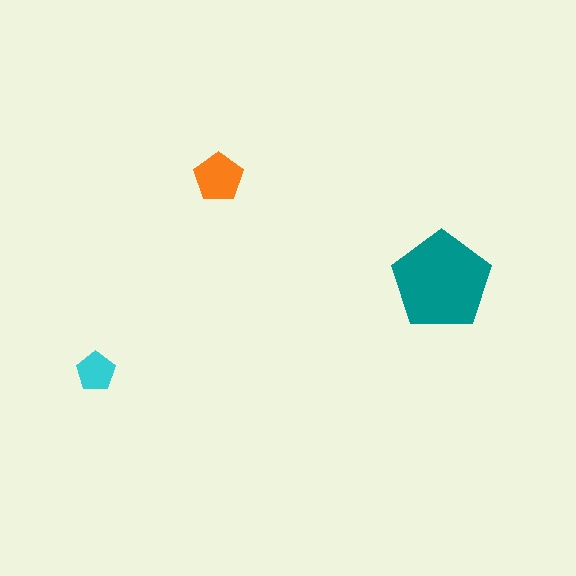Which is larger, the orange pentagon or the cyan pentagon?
The orange one.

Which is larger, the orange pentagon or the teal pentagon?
The teal one.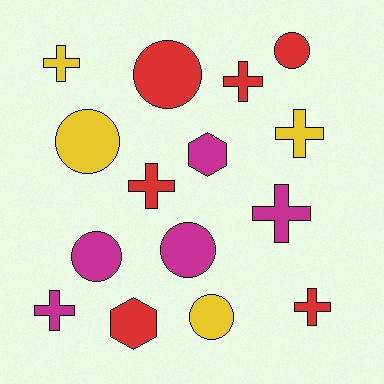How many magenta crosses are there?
There are 2 magenta crosses.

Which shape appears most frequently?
Cross, with 7 objects.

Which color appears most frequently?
Red, with 6 objects.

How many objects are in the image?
There are 15 objects.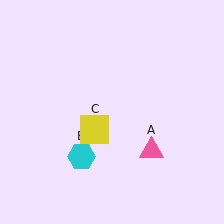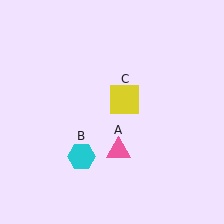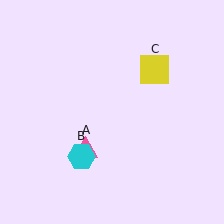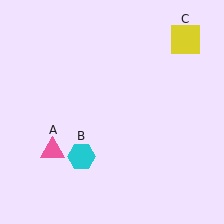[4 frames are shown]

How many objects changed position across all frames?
2 objects changed position: pink triangle (object A), yellow square (object C).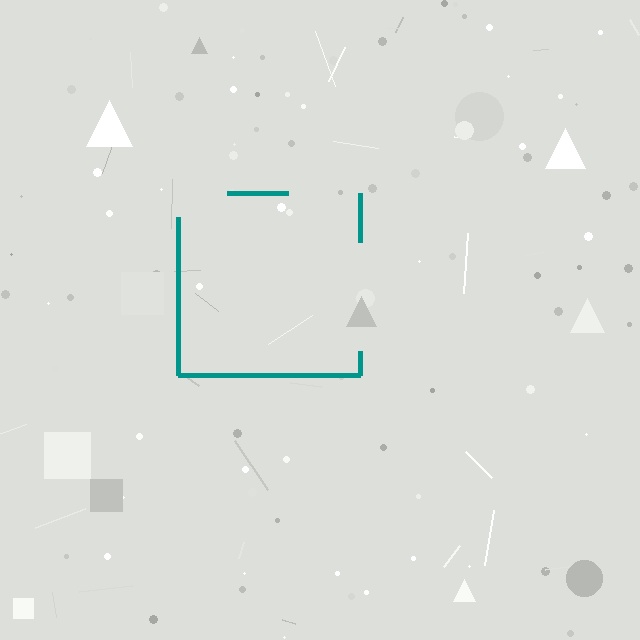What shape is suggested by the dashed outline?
The dashed outline suggests a square.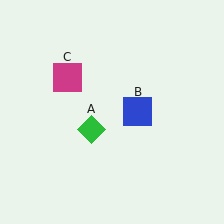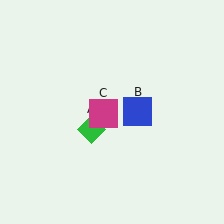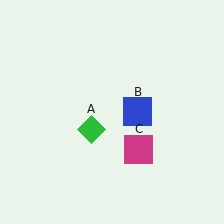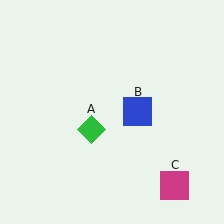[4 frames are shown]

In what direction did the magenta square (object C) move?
The magenta square (object C) moved down and to the right.